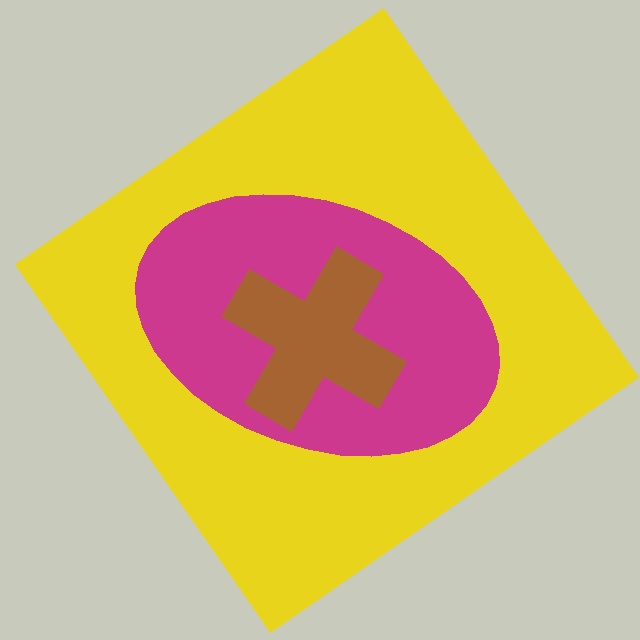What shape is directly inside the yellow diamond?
The magenta ellipse.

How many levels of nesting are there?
3.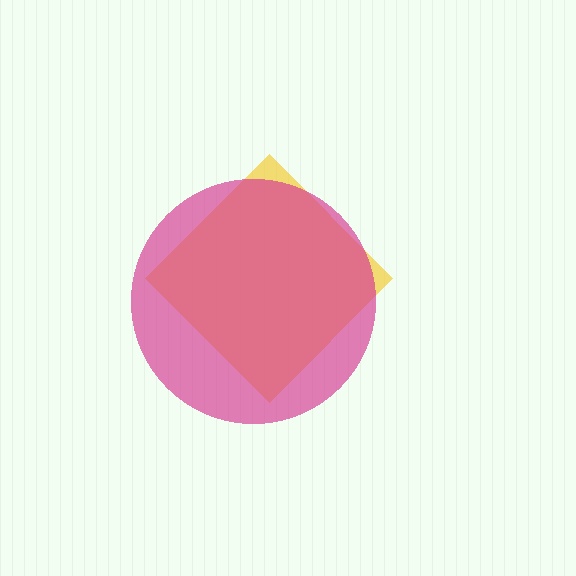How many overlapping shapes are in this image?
There are 2 overlapping shapes in the image.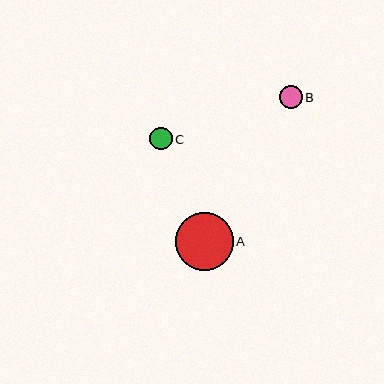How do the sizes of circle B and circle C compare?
Circle B and circle C are approximately the same size.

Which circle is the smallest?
Circle C is the smallest with a size of approximately 23 pixels.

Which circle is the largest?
Circle A is the largest with a size of approximately 58 pixels.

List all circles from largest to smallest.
From largest to smallest: A, B, C.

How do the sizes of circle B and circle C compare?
Circle B and circle C are approximately the same size.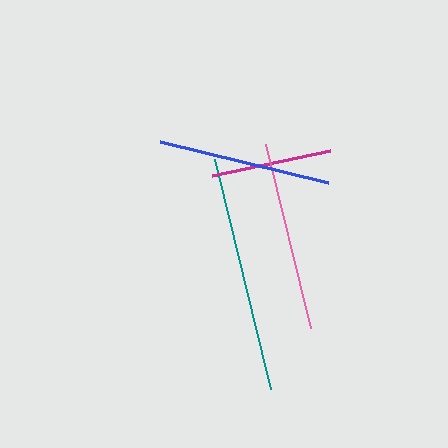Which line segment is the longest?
The teal line is the longest at approximately 237 pixels.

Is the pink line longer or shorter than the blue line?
The pink line is longer than the blue line.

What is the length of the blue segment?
The blue segment is approximately 173 pixels long.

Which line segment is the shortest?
The magenta line is the shortest at approximately 121 pixels.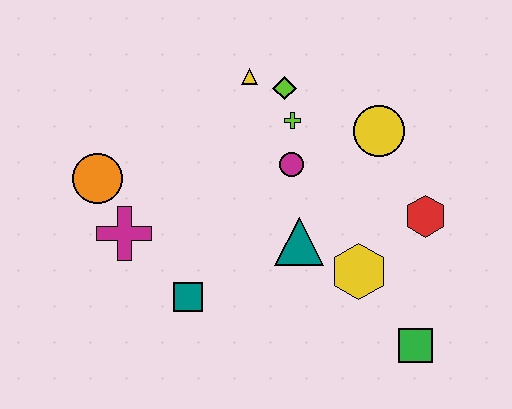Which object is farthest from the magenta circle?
The green square is farthest from the magenta circle.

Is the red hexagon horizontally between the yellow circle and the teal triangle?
No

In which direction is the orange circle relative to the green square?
The orange circle is to the left of the green square.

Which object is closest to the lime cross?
The lime diamond is closest to the lime cross.